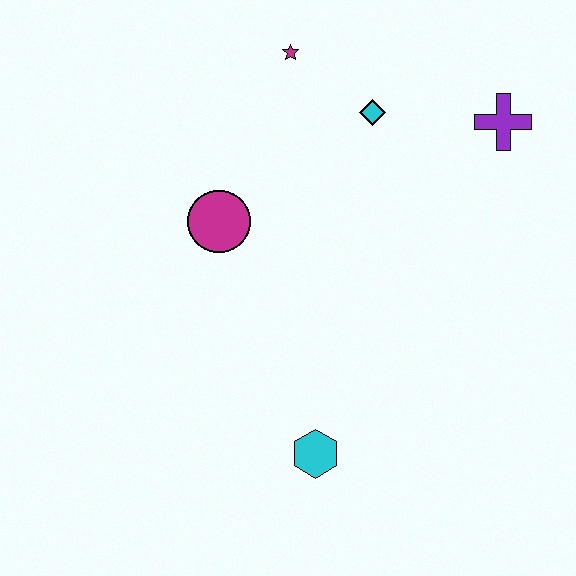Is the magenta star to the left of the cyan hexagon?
Yes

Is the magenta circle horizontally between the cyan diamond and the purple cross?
No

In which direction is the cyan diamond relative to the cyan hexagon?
The cyan diamond is above the cyan hexagon.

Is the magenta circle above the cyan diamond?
No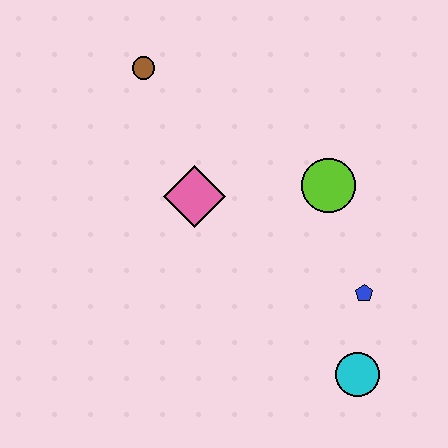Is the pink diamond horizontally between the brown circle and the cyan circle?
Yes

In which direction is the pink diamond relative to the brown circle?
The pink diamond is below the brown circle.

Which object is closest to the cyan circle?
The blue pentagon is closest to the cyan circle.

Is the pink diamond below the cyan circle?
No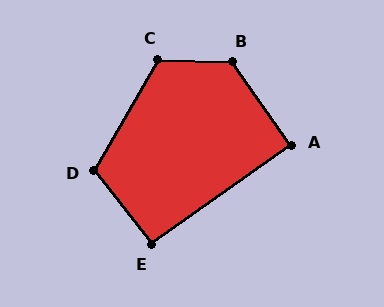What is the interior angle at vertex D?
Approximately 112 degrees (obtuse).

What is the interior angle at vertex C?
Approximately 118 degrees (obtuse).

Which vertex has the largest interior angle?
B, at approximately 127 degrees.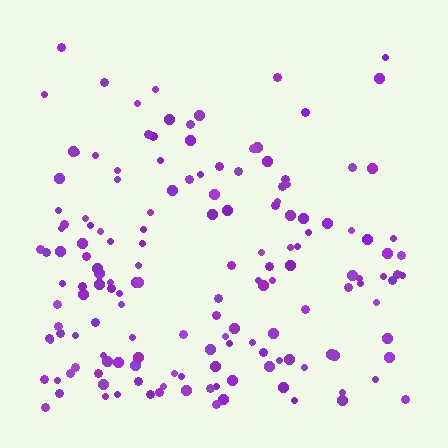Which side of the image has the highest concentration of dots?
The bottom.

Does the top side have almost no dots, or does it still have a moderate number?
Still a moderate number, just noticeably fewer than the bottom.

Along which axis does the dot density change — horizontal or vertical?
Vertical.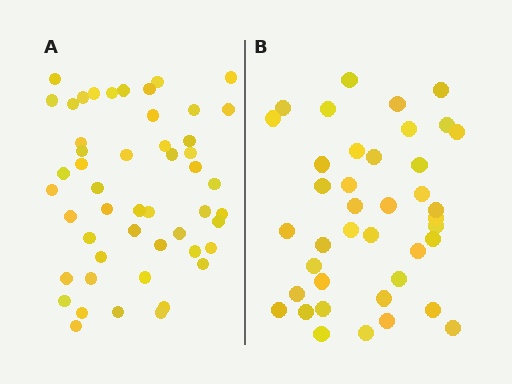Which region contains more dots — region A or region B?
Region A (the left region) has more dots.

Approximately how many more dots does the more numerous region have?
Region A has roughly 10 or so more dots than region B.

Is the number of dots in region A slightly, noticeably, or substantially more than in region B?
Region A has noticeably more, but not dramatically so. The ratio is roughly 1.2 to 1.